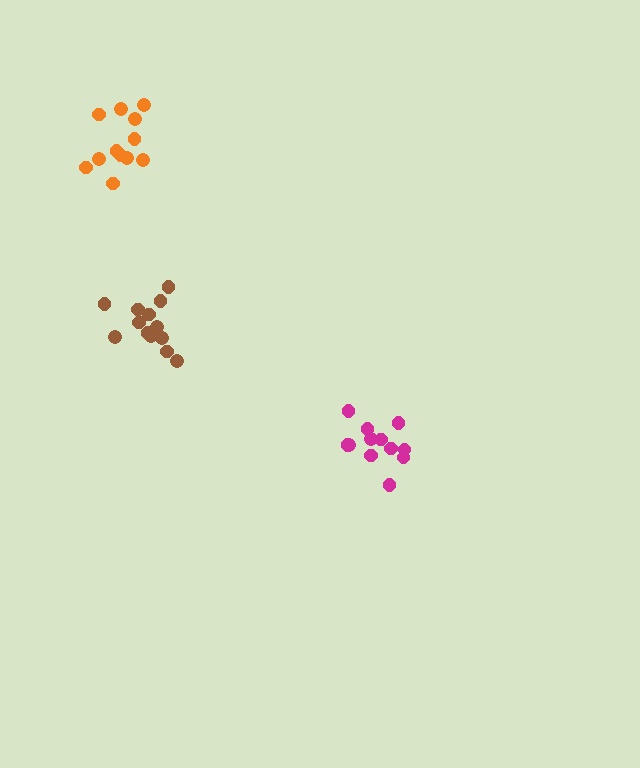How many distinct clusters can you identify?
There are 3 distinct clusters.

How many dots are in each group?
Group 1: 13 dots, Group 2: 12 dots, Group 3: 12 dots (37 total).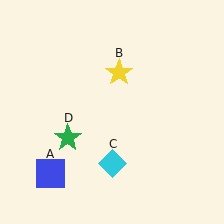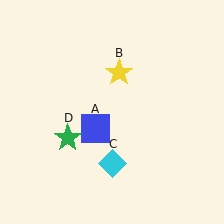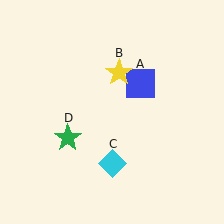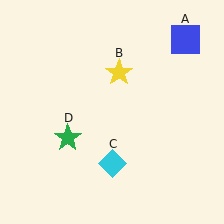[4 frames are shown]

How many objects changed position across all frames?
1 object changed position: blue square (object A).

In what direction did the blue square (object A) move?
The blue square (object A) moved up and to the right.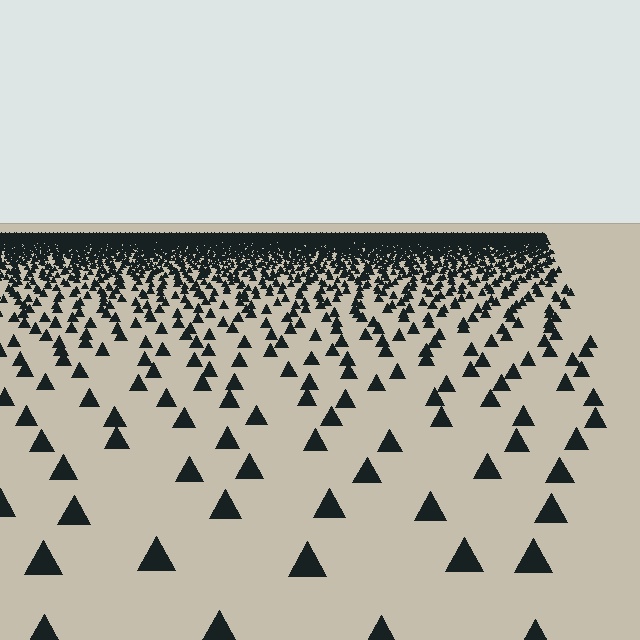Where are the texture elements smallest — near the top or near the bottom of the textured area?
Near the top.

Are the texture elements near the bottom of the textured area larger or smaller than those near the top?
Larger. Near the bottom, elements are closer to the viewer and appear at a bigger on-screen size.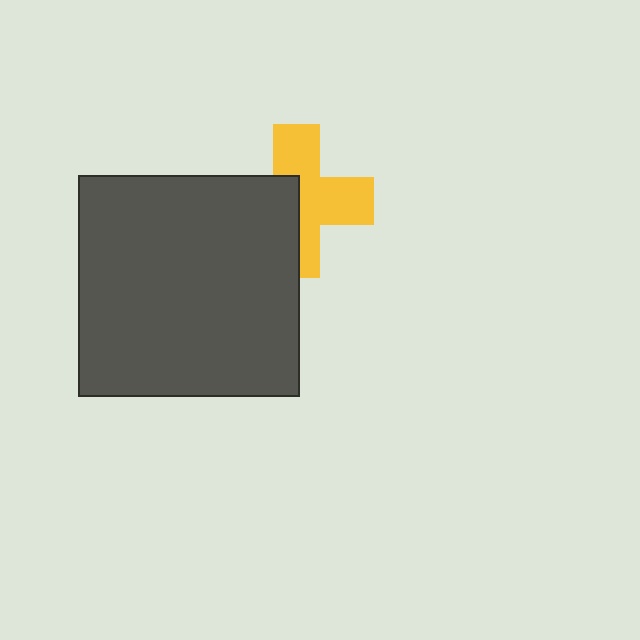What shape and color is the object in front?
The object in front is a dark gray square.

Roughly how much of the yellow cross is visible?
About half of it is visible (roughly 57%).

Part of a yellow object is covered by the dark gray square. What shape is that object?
It is a cross.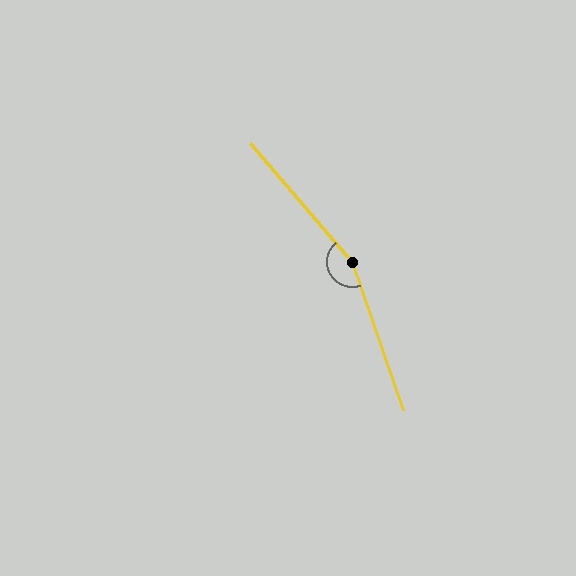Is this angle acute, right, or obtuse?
It is obtuse.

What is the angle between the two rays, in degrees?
Approximately 159 degrees.